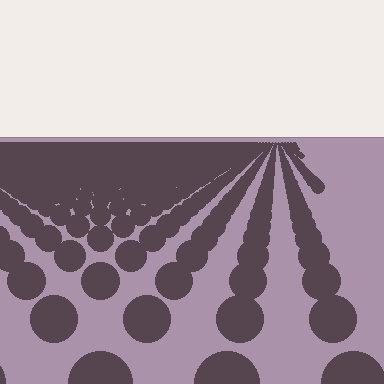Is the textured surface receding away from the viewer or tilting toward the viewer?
The surface is receding away from the viewer. Texture elements get smaller and denser toward the top.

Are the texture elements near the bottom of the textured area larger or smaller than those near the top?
Larger. Near the bottom, elements are closer to the viewer and appear at a bigger on-screen size.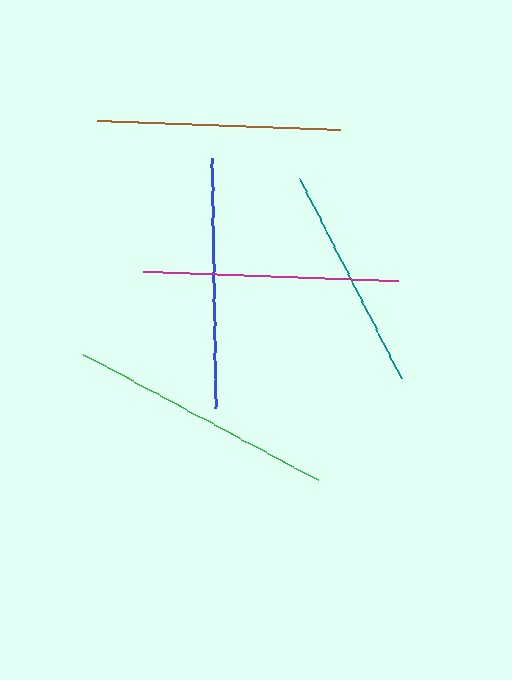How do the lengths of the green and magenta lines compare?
The green and magenta lines are approximately the same length.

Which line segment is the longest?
The green line is the longest at approximately 265 pixels.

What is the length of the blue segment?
The blue segment is approximately 249 pixels long.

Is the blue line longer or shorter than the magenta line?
The magenta line is longer than the blue line.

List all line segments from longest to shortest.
From longest to shortest: green, magenta, blue, brown, teal.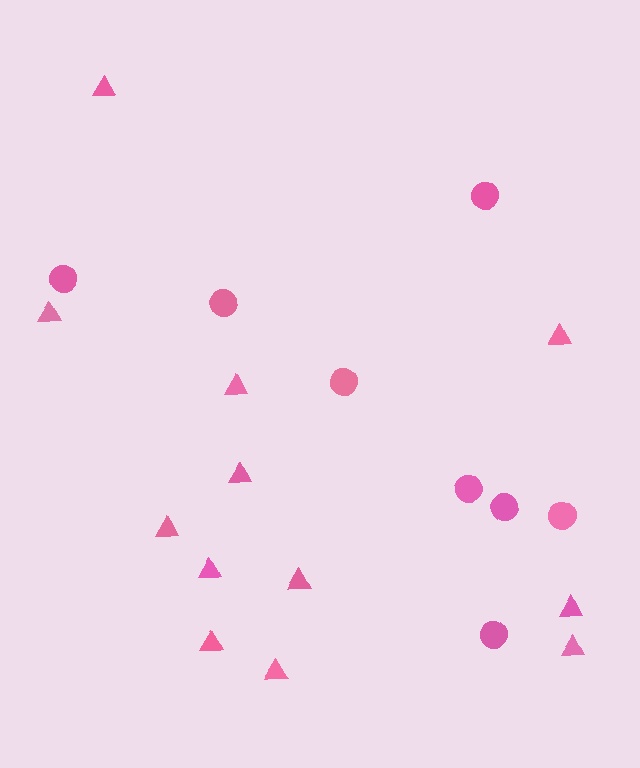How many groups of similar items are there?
There are 2 groups: one group of circles (8) and one group of triangles (12).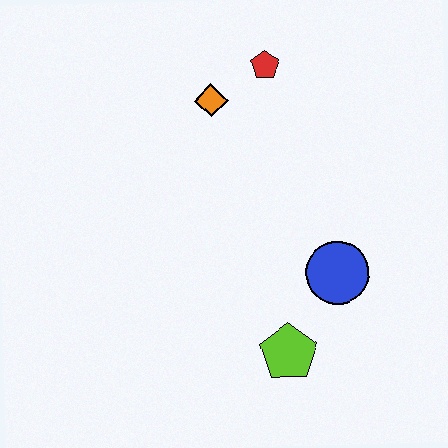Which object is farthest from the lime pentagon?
The red pentagon is farthest from the lime pentagon.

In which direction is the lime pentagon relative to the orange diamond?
The lime pentagon is below the orange diamond.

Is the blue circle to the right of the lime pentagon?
Yes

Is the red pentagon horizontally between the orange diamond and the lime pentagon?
Yes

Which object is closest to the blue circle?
The lime pentagon is closest to the blue circle.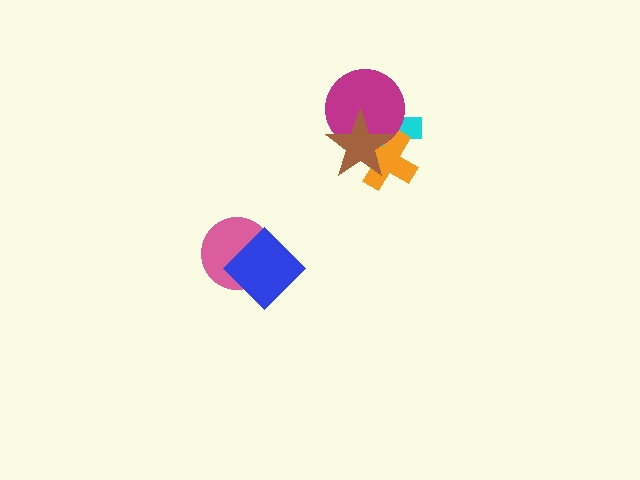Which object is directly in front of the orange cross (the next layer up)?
The magenta circle is directly in front of the orange cross.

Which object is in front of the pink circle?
The blue diamond is in front of the pink circle.